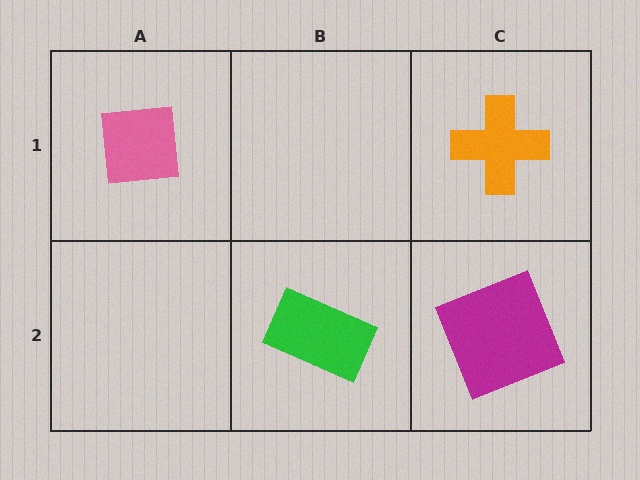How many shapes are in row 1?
2 shapes.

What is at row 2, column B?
A green rectangle.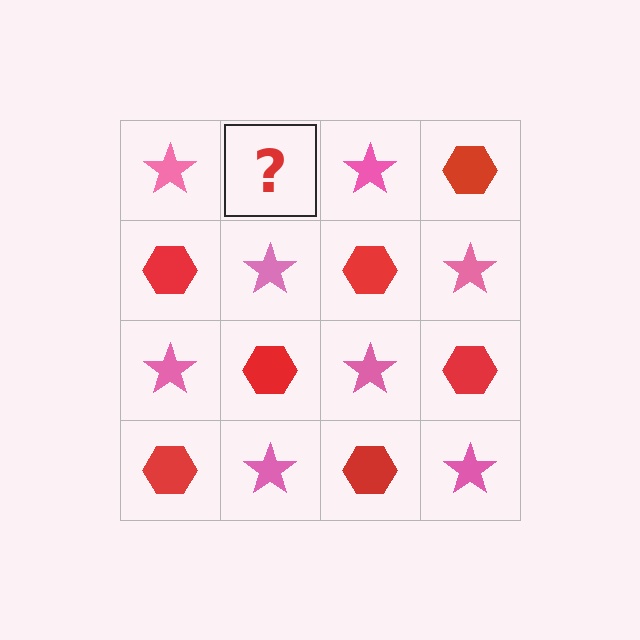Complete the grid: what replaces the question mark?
The question mark should be replaced with a red hexagon.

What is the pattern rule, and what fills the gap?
The rule is that it alternates pink star and red hexagon in a checkerboard pattern. The gap should be filled with a red hexagon.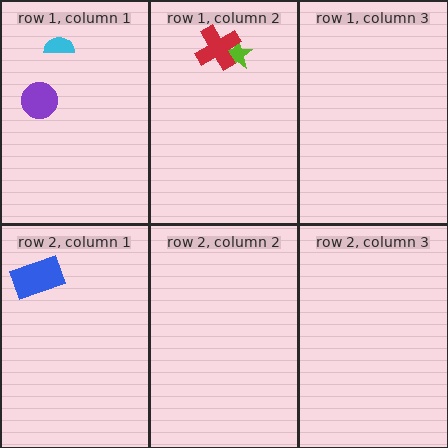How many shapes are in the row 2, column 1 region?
1.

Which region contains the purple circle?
The row 1, column 1 region.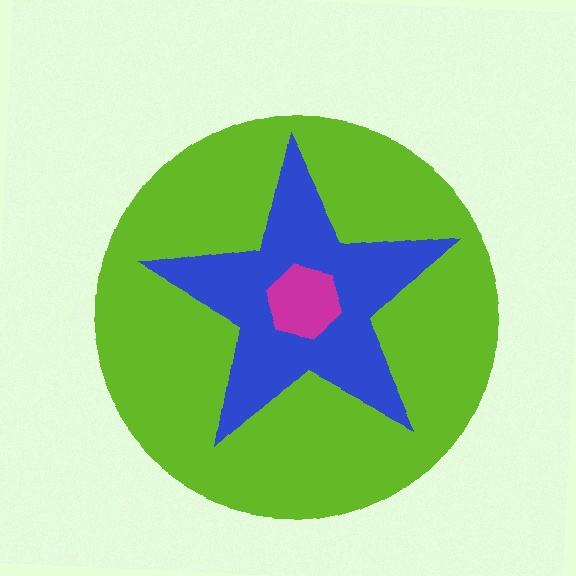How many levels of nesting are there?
3.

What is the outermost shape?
The lime circle.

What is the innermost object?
The magenta hexagon.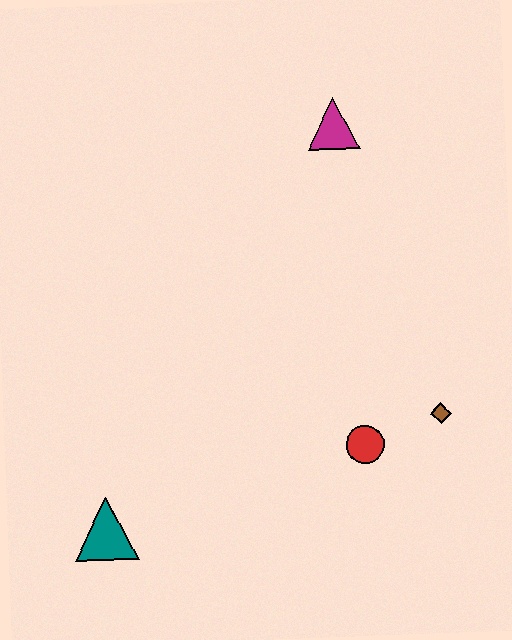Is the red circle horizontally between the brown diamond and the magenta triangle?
Yes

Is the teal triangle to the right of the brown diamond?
No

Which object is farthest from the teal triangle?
The magenta triangle is farthest from the teal triangle.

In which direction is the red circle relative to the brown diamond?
The red circle is to the left of the brown diamond.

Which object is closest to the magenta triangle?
The brown diamond is closest to the magenta triangle.